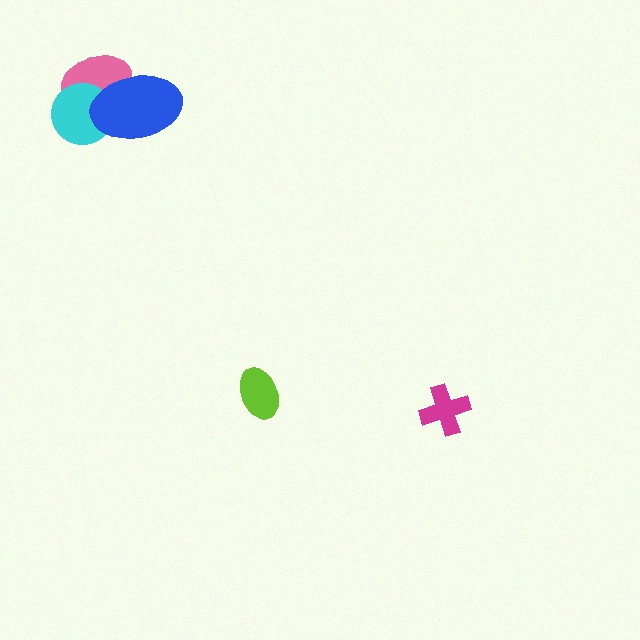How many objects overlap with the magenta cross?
0 objects overlap with the magenta cross.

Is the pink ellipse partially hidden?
Yes, it is partially covered by another shape.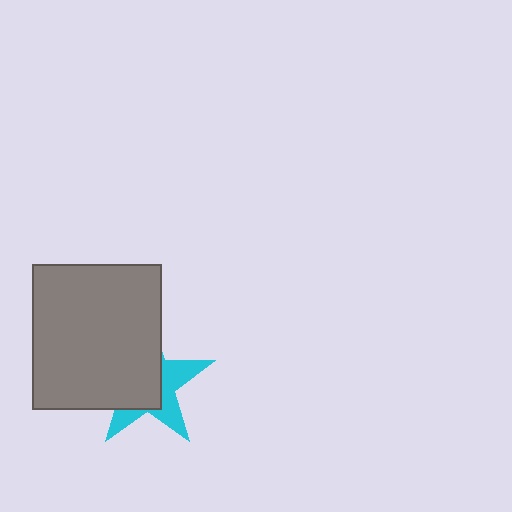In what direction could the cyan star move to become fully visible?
The cyan star could move right. That would shift it out from behind the gray rectangle entirely.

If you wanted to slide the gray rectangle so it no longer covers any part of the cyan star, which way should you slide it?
Slide it left — that is the most direct way to separate the two shapes.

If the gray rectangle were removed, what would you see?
You would see the complete cyan star.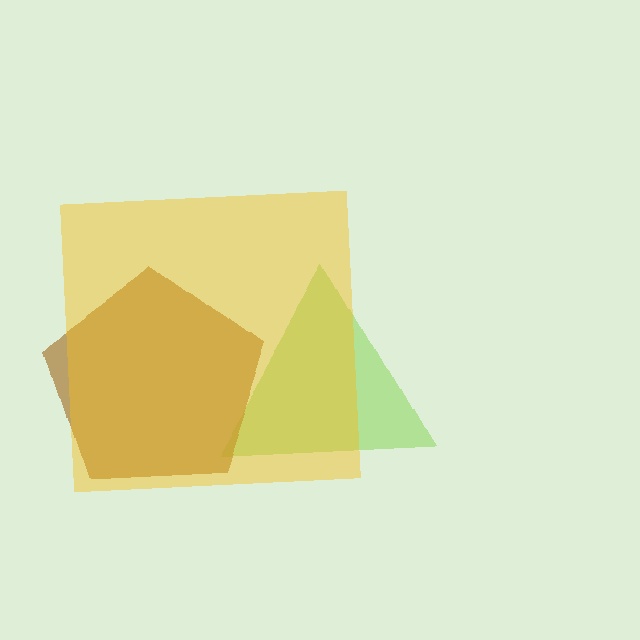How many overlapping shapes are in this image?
There are 3 overlapping shapes in the image.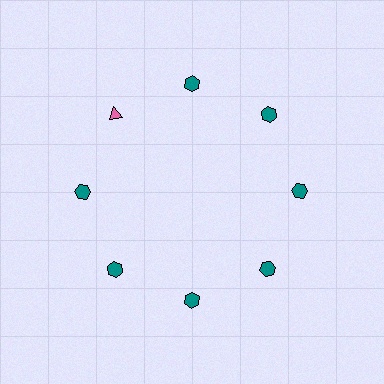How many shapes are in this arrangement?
There are 8 shapes arranged in a ring pattern.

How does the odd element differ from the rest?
It differs in both color (pink instead of teal) and shape (triangle instead of hexagon).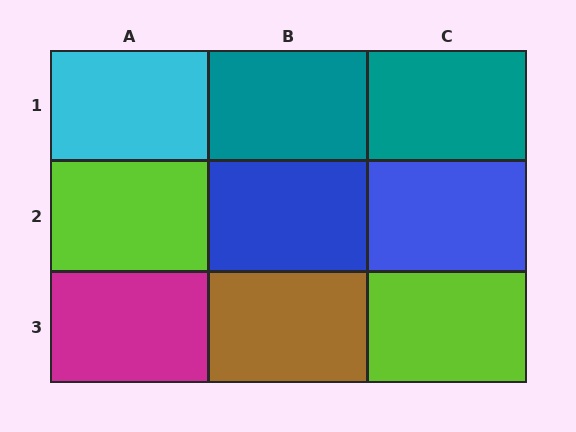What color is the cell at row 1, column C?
Teal.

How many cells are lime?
2 cells are lime.